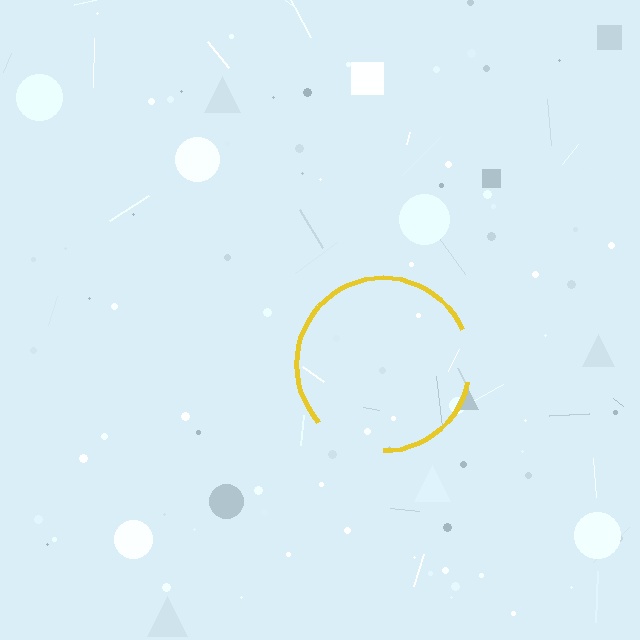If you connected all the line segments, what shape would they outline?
They would outline a circle.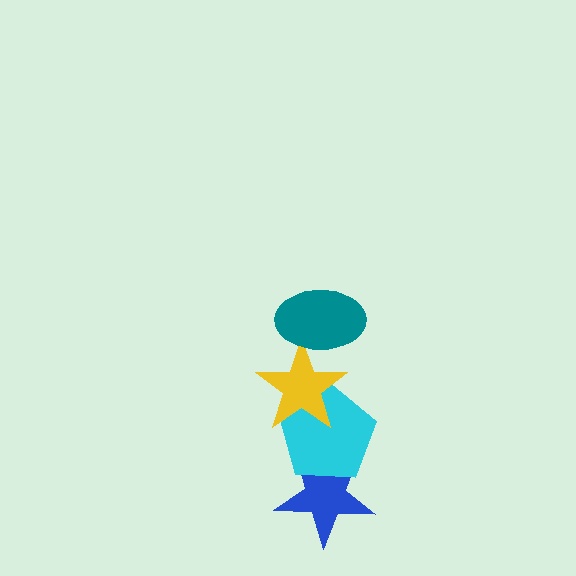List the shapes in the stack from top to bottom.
From top to bottom: the teal ellipse, the yellow star, the cyan pentagon, the blue star.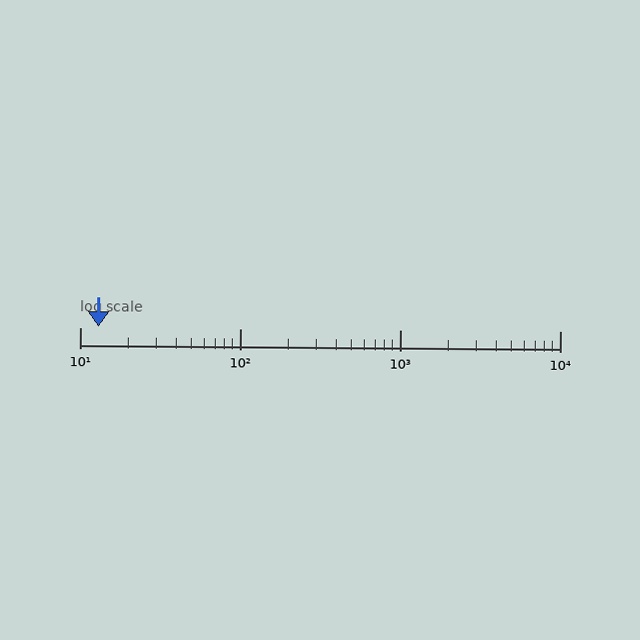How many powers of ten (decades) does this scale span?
The scale spans 3 decades, from 10 to 10000.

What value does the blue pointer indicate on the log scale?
The pointer indicates approximately 13.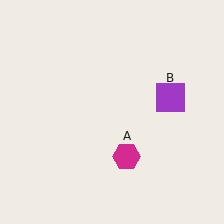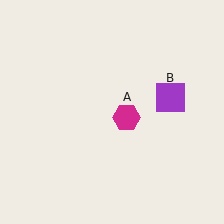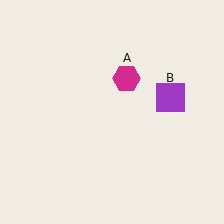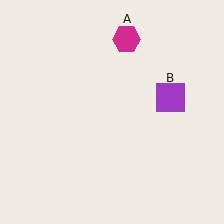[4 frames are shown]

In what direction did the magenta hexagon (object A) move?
The magenta hexagon (object A) moved up.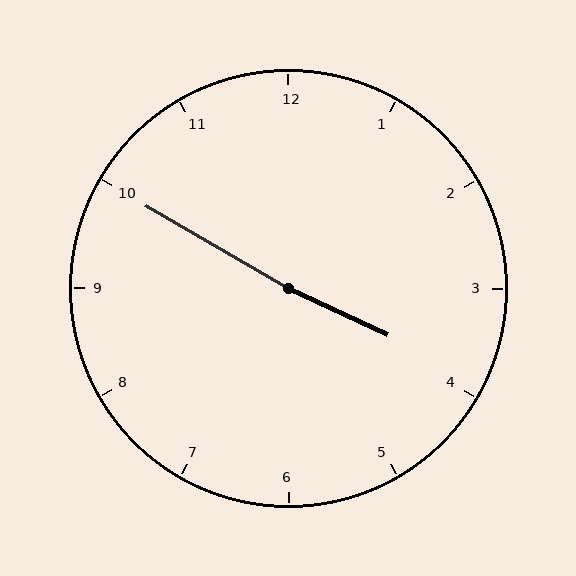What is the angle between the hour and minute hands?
Approximately 175 degrees.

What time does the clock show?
3:50.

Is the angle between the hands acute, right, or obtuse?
It is obtuse.